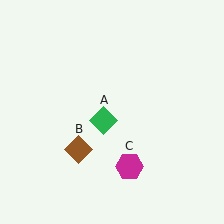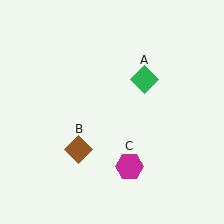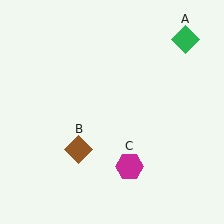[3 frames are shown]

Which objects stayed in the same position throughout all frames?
Brown diamond (object B) and magenta hexagon (object C) remained stationary.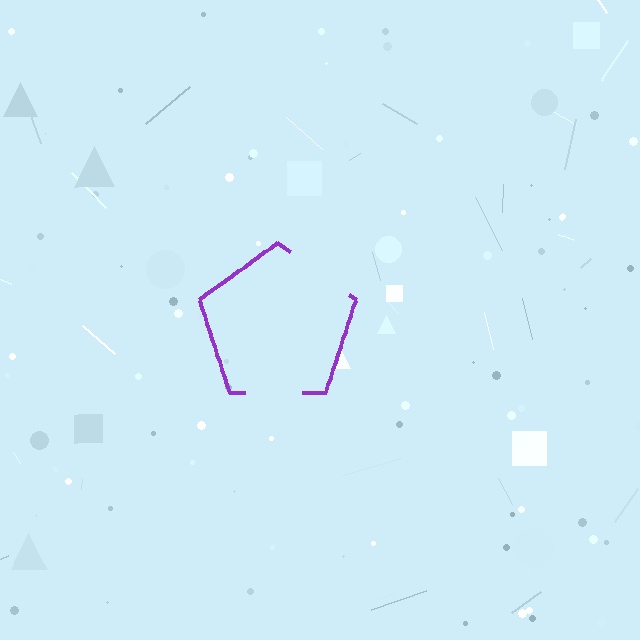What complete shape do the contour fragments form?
The contour fragments form a pentagon.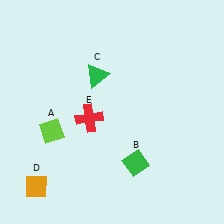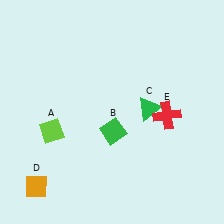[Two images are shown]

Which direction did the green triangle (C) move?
The green triangle (C) moved right.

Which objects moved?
The objects that moved are: the green diamond (B), the green triangle (C), the red cross (E).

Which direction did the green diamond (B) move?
The green diamond (B) moved up.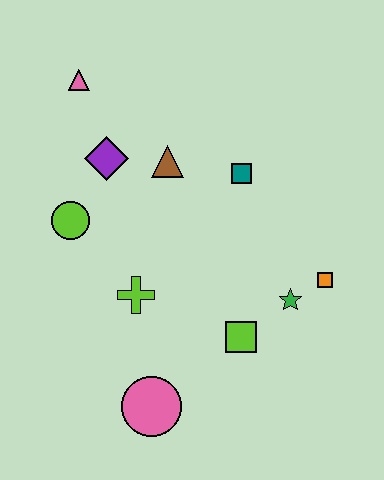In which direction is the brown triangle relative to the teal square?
The brown triangle is to the left of the teal square.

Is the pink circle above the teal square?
No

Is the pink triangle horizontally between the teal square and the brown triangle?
No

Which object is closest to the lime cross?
The lime circle is closest to the lime cross.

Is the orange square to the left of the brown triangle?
No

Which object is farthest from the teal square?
The pink circle is farthest from the teal square.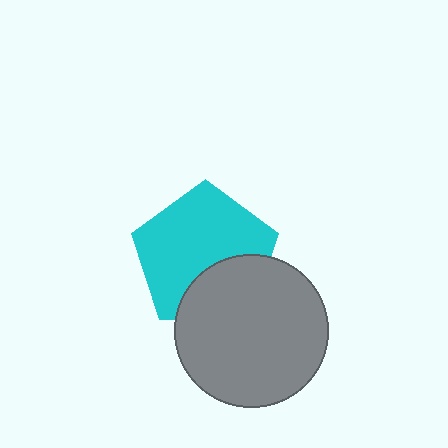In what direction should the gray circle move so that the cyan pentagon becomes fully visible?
The gray circle should move down. That is the shortest direction to clear the overlap and leave the cyan pentagon fully visible.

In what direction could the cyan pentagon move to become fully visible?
The cyan pentagon could move up. That would shift it out from behind the gray circle entirely.